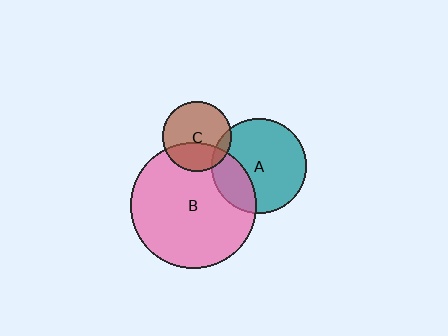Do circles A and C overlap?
Yes.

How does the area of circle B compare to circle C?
Approximately 3.3 times.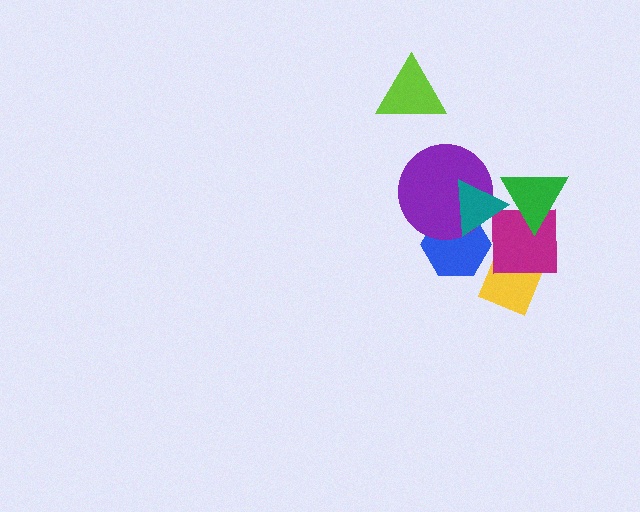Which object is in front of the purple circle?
The teal triangle is in front of the purple circle.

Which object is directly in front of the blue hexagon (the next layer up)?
The yellow rectangle is directly in front of the blue hexagon.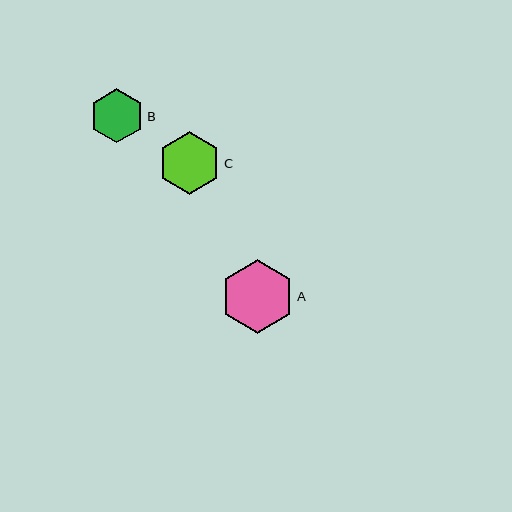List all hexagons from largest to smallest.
From largest to smallest: A, C, B.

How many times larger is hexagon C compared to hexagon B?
Hexagon C is approximately 1.2 times the size of hexagon B.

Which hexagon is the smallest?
Hexagon B is the smallest with a size of approximately 54 pixels.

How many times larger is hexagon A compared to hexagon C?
Hexagon A is approximately 1.2 times the size of hexagon C.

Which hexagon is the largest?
Hexagon A is the largest with a size of approximately 74 pixels.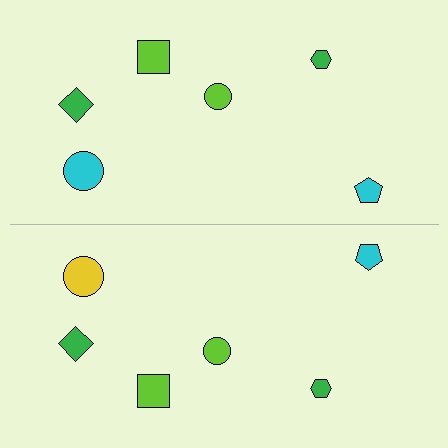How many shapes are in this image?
There are 12 shapes in this image.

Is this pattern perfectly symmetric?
No, the pattern is not perfectly symmetric. The yellow circle on the bottom side breaks the symmetry — its mirror counterpart is cyan.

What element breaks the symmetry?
The yellow circle on the bottom side breaks the symmetry — its mirror counterpart is cyan.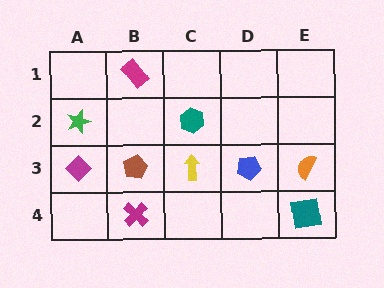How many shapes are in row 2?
2 shapes.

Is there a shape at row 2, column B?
No, that cell is empty.